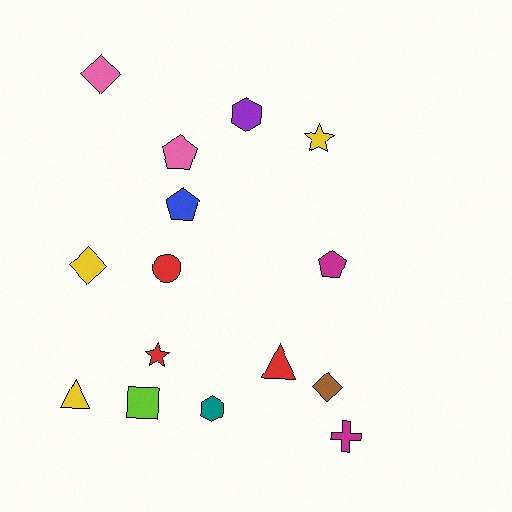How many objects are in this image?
There are 15 objects.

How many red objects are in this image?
There are 3 red objects.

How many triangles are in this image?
There are 2 triangles.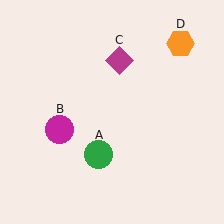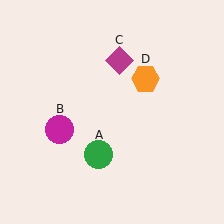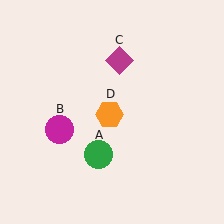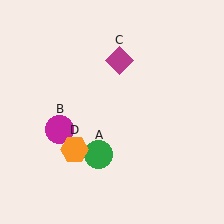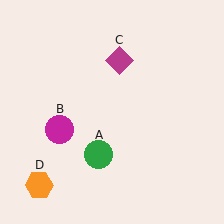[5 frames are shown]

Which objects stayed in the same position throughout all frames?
Green circle (object A) and magenta circle (object B) and magenta diamond (object C) remained stationary.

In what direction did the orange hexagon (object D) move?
The orange hexagon (object D) moved down and to the left.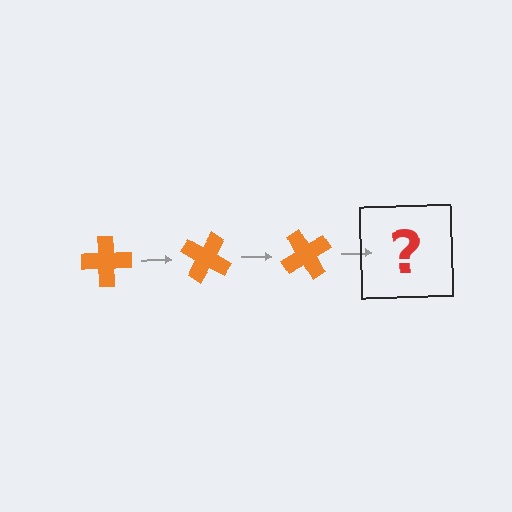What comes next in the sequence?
The next element should be an orange cross rotated 90 degrees.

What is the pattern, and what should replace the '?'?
The pattern is that the cross rotates 30 degrees each step. The '?' should be an orange cross rotated 90 degrees.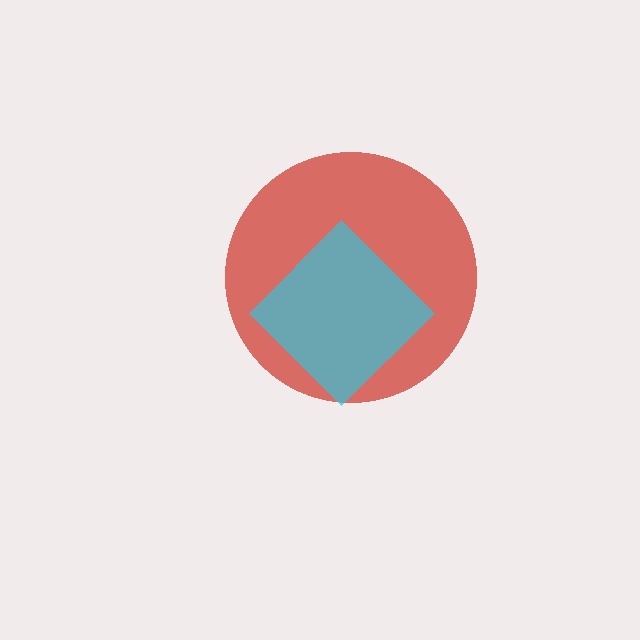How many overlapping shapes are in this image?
There are 2 overlapping shapes in the image.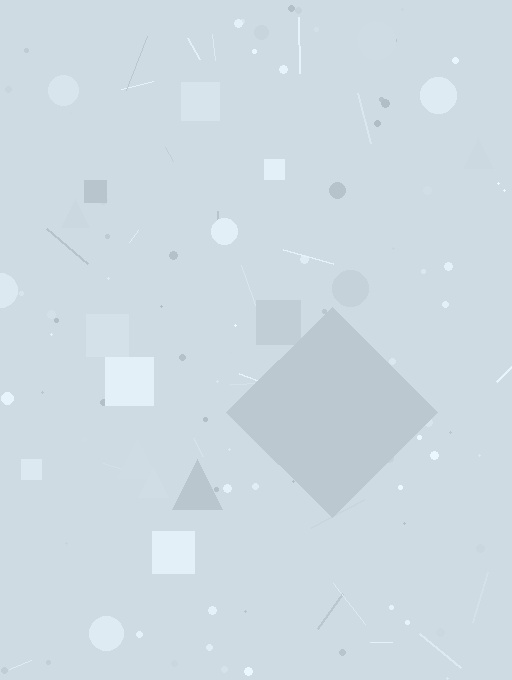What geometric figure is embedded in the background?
A diamond is embedded in the background.